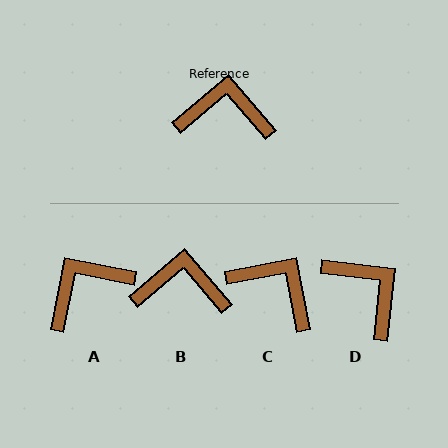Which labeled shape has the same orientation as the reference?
B.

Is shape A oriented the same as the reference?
No, it is off by about 38 degrees.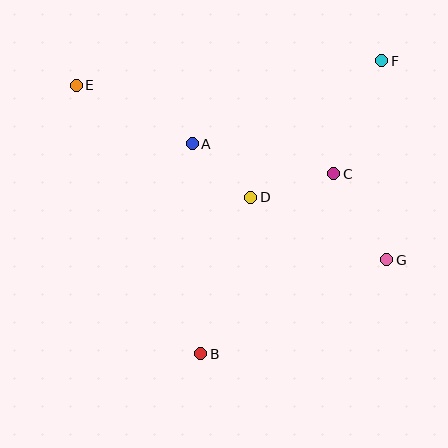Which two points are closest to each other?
Points A and D are closest to each other.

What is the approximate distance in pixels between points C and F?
The distance between C and F is approximately 123 pixels.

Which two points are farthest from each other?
Points E and G are farthest from each other.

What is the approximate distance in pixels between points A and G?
The distance between A and G is approximately 227 pixels.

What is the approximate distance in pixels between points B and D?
The distance between B and D is approximately 164 pixels.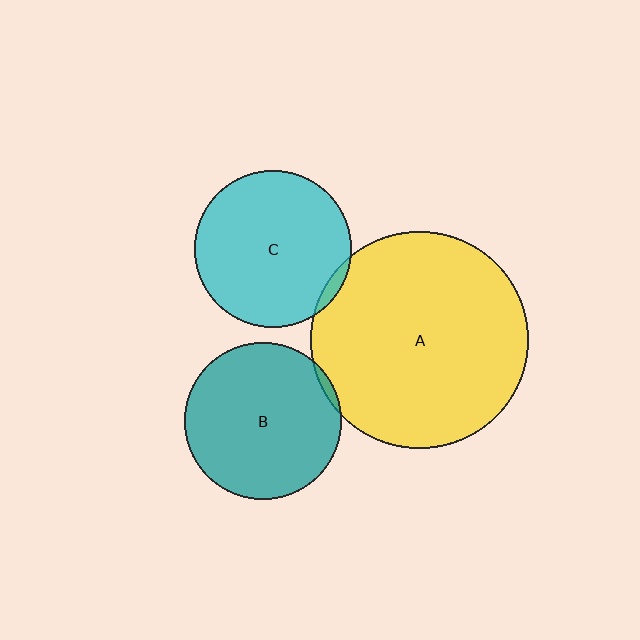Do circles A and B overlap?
Yes.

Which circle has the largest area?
Circle A (yellow).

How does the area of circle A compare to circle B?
Approximately 1.9 times.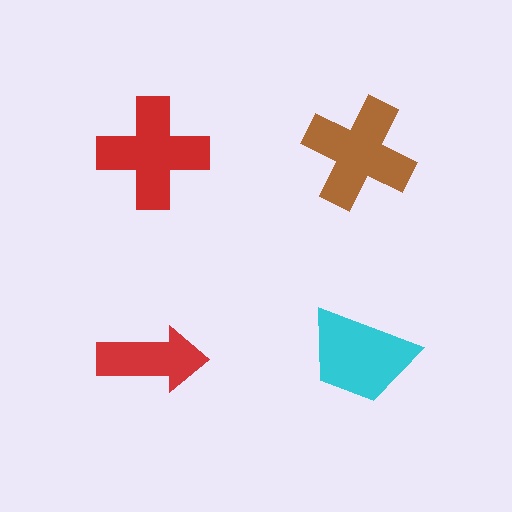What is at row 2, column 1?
A red arrow.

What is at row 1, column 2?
A brown cross.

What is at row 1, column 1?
A red cross.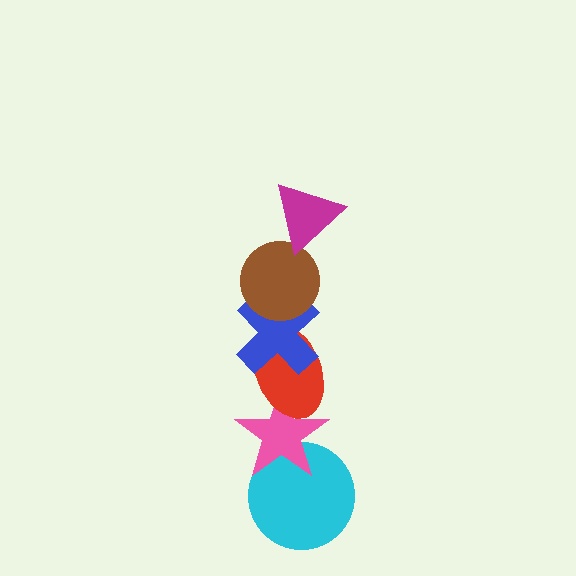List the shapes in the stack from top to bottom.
From top to bottom: the magenta triangle, the brown circle, the blue cross, the red ellipse, the pink star, the cyan circle.